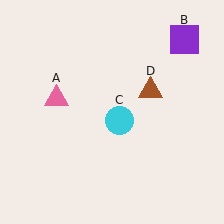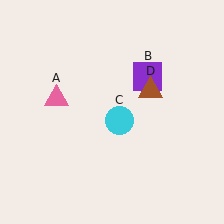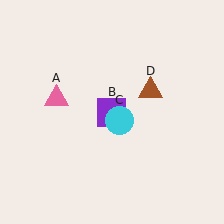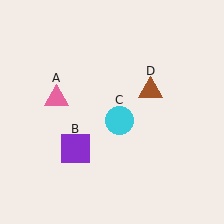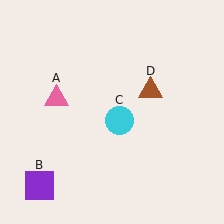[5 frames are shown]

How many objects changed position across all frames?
1 object changed position: purple square (object B).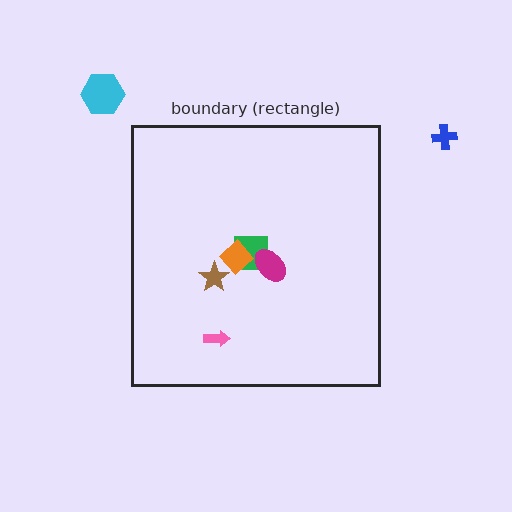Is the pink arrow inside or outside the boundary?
Inside.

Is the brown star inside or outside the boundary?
Inside.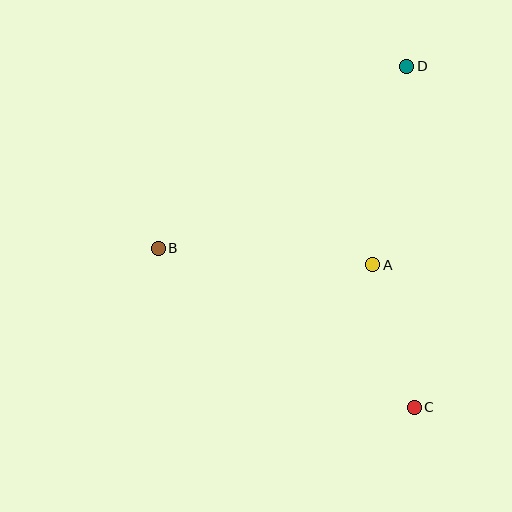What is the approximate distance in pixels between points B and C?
The distance between B and C is approximately 301 pixels.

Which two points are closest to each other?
Points A and C are closest to each other.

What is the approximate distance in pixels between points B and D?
The distance between B and D is approximately 308 pixels.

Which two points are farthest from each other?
Points C and D are farthest from each other.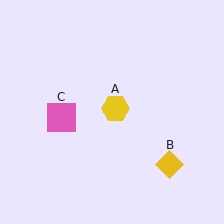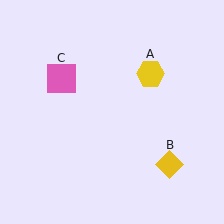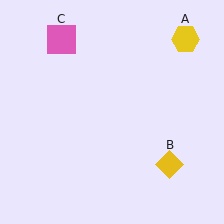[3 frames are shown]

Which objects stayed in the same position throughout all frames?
Yellow diamond (object B) remained stationary.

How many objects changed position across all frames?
2 objects changed position: yellow hexagon (object A), pink square (object C).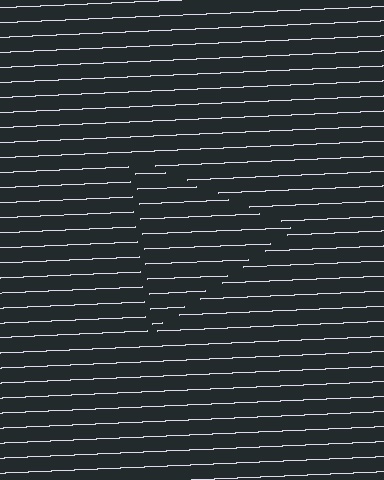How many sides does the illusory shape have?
3 sides — the line-ends trace a triangle.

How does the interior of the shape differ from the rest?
The interior of the shape contains the same grating, shifted by half a period — the contour is defined by the phase discontinuity where line-ends from the inner and outer gratings abut.